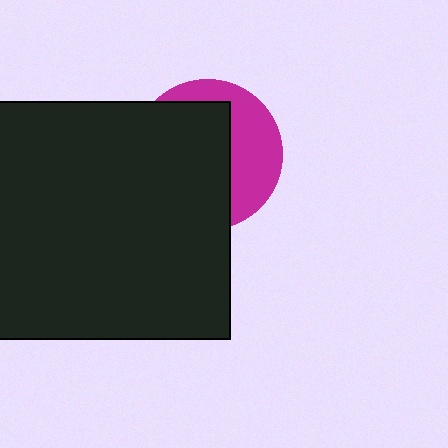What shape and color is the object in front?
The object in front is a black square.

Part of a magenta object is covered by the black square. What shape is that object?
It is a circle.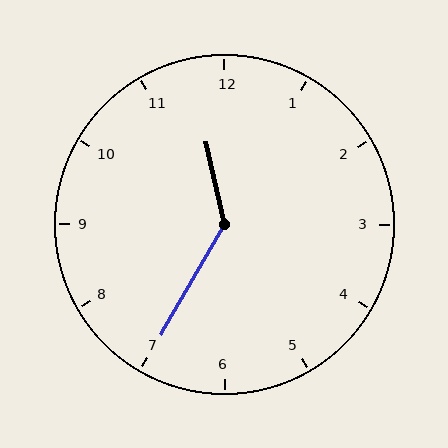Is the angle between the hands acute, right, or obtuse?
It is obtuse.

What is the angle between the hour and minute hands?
Approximately 138 degrees.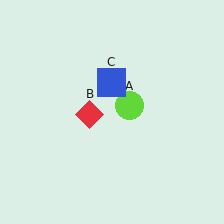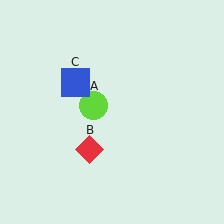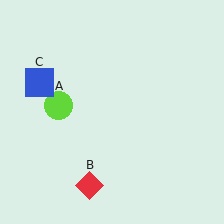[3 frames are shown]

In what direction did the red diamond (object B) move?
The red diamond (object B) moved down.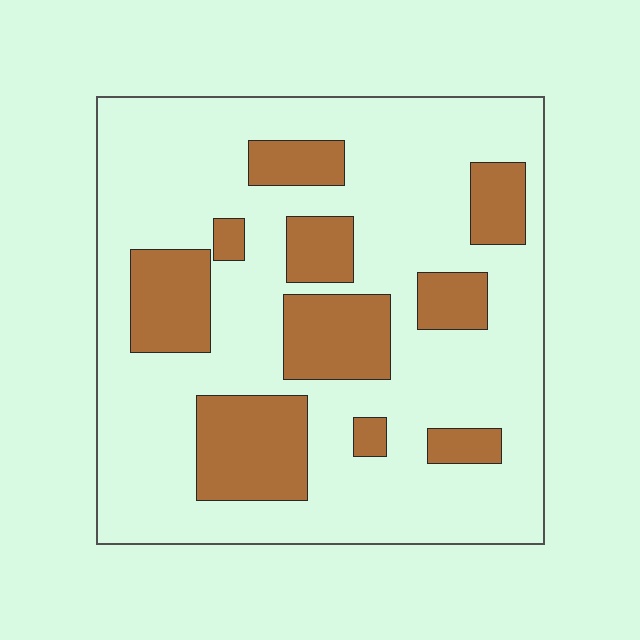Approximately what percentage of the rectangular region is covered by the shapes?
Approximately 25%.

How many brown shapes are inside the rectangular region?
10.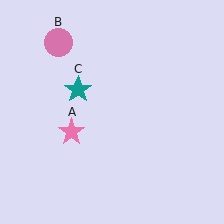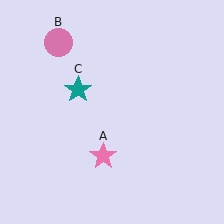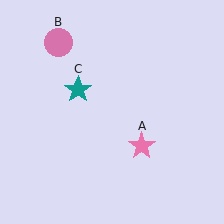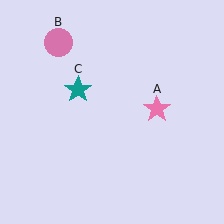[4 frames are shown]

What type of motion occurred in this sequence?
The pink star (object A) rotated counterclockwise around the center of the scene.